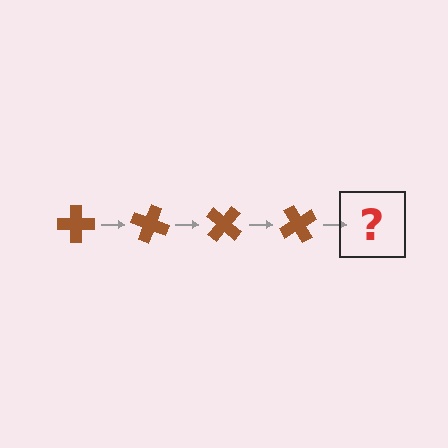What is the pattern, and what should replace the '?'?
The pattern is that the cross rotates 20 degrees each step. The '?' should be a brown cross rotated 80 degrees.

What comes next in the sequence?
The next element should be a brown cross rotated 80 degrees.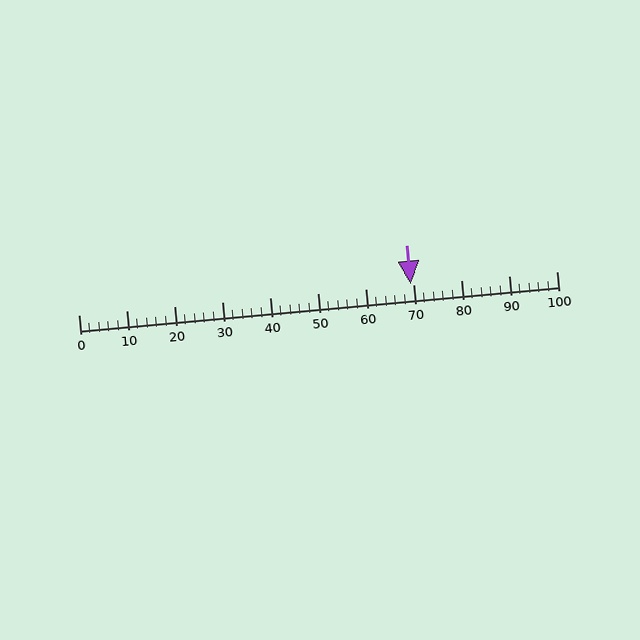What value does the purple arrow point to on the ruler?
The purple arrow points to approximately 69.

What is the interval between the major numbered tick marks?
The major tick marks are spaced 10 units apart.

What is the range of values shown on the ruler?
The ruler shows values from 0 to 100.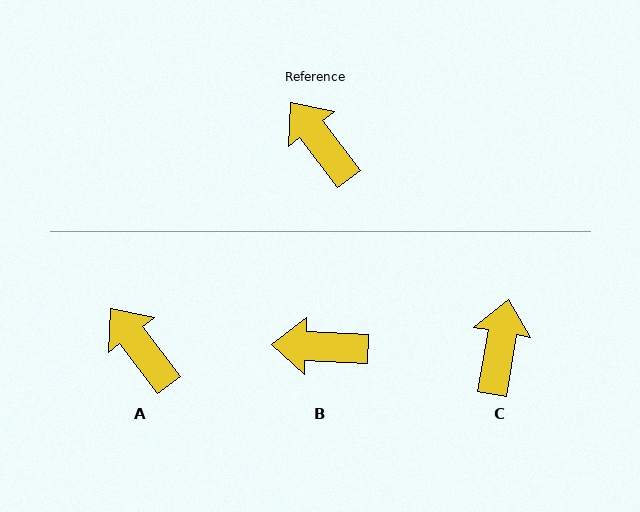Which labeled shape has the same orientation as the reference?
A.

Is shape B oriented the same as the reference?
No, it is off by about 50 degrees.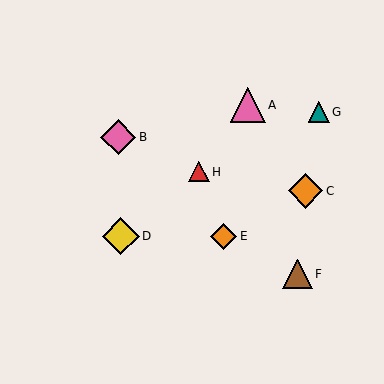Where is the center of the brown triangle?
The center of the brown triangle is at (298, 274).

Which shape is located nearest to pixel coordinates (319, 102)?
The teal triangle (labeled G) at (319, 112) is nearest to that location.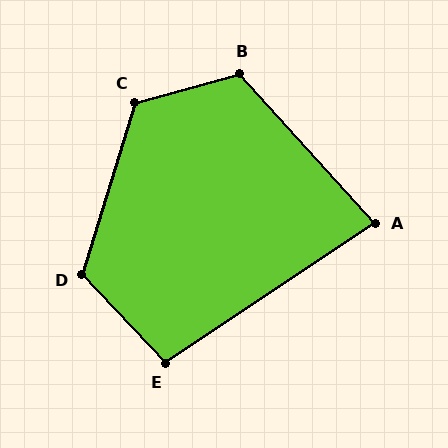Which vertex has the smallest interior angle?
A, at approximately 81 degrees.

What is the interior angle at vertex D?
Approximately 120 degrees (obtuse).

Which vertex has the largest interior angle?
C, at approximately 122 degrees.